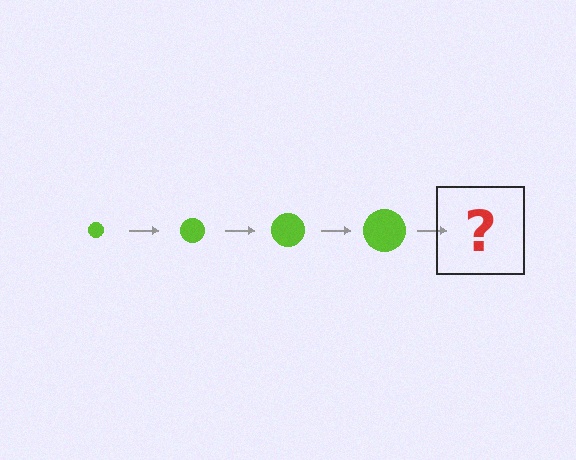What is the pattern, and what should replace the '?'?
The pattern is that the circle gets progressively larger each step. The '?' should be a lime circle, larger than the previous one.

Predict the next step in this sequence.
The next step is a lime circle, larger than the previous one.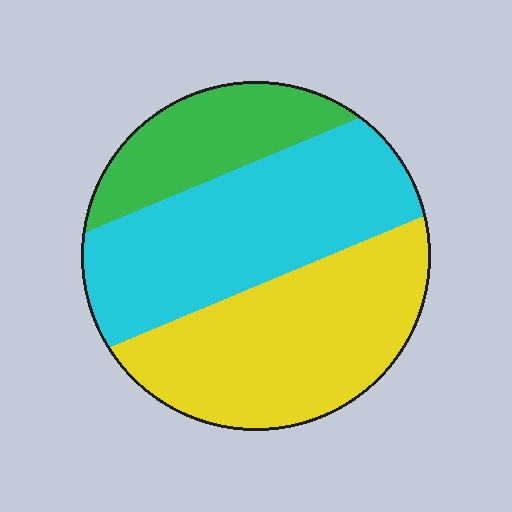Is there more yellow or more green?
Yellow.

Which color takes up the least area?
Green, at roughly 20%.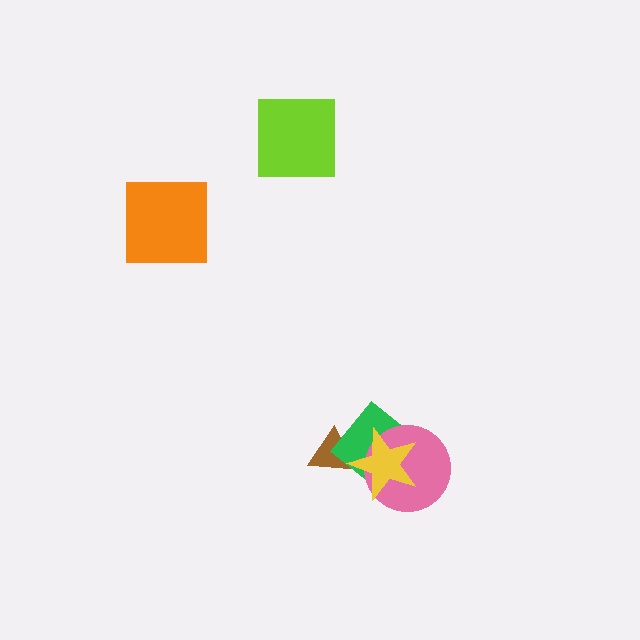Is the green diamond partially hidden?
Yes, it is partially covered by another shape.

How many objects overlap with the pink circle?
2 objects overlap with the pink circle.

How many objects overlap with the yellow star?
3 objects overlap with the yellow star.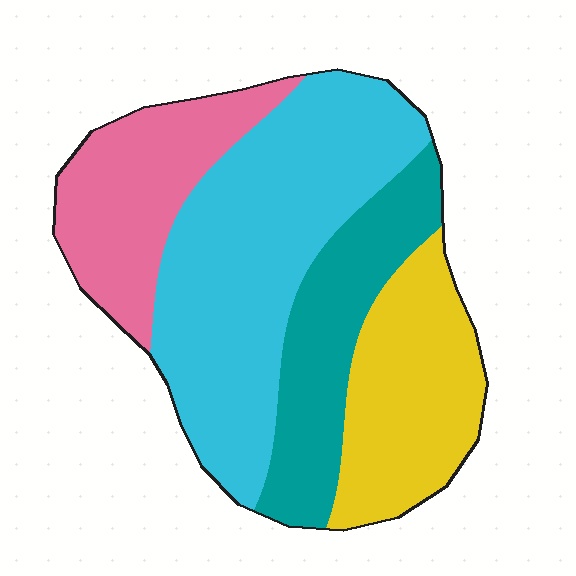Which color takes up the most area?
Cyan, at roughly 40%.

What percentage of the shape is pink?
Pink covers around 20% of the shape.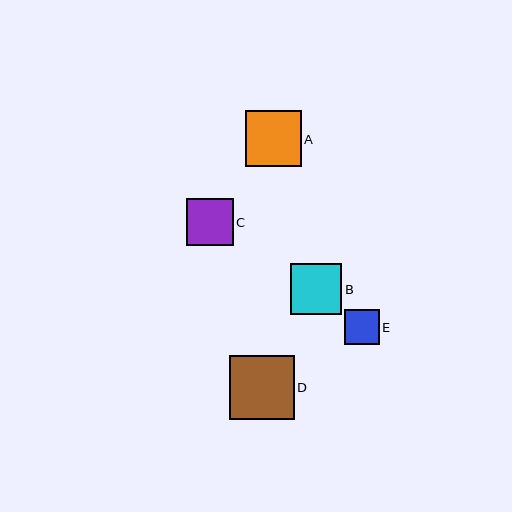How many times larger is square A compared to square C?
Square A is approximately 1.2 times the size of square C.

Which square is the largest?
Square D is the largest with a size of approximately 65 pixels.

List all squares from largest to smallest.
From largest to smallest: D, A, B, C, E.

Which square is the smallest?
Square E is the smallest with a size of approximately 35 pixels.